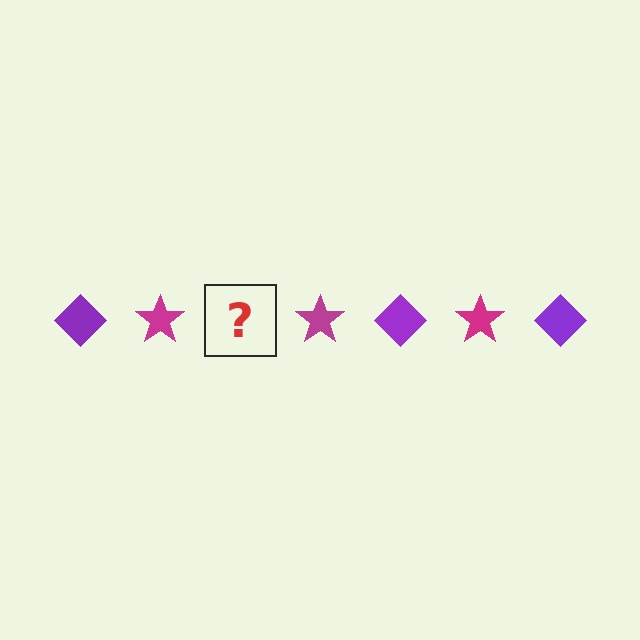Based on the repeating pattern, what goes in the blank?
The blank should be a purple diamond.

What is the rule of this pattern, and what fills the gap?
The rule is that the pattern alternates between purple diamond and magenta star. The gap should be filled with a purple diamond.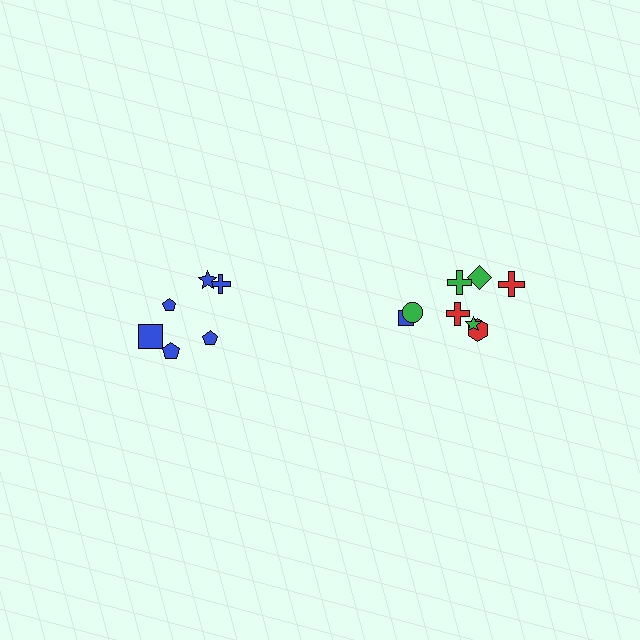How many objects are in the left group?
There are 6 objects.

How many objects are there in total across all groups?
There are 14 objects.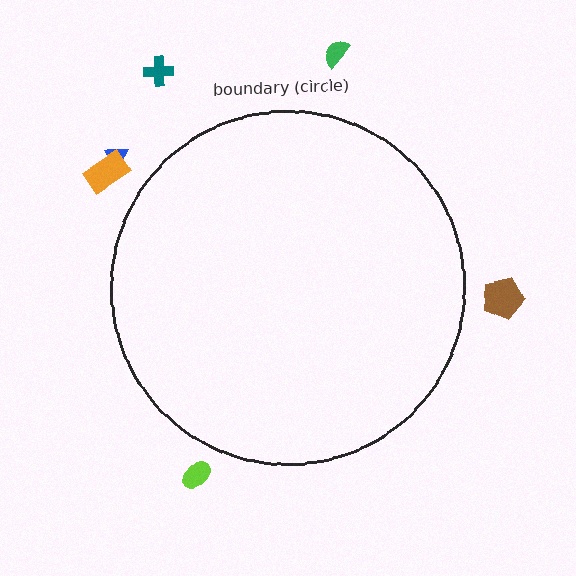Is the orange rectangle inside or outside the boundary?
Outside.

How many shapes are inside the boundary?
0 inside, 6 outside.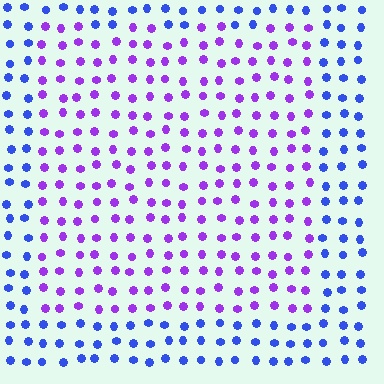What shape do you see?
I see a rectangle.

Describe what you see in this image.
The image is filled with small blue elements in a uniform arrangement. A rectangle-shaped region is visible where the elements are tinted to a slightly different hue, forming a subtle color boundary.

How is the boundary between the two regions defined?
The boundary is defined purely by a slight shift in hue (about 46 degrees). Spacing, size, and orientation are identical on both sides.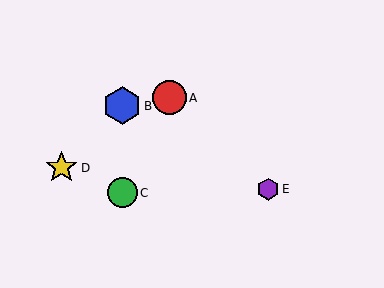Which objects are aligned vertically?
Objects B, C are aligned vertically.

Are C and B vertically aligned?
Yes, both are at x≈122.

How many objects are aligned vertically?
2 objects (B, C) are aligned vertically.